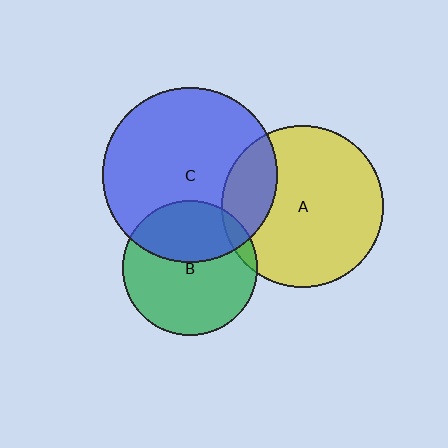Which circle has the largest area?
Circle C (blue).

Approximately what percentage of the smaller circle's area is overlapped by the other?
Approximately 20%.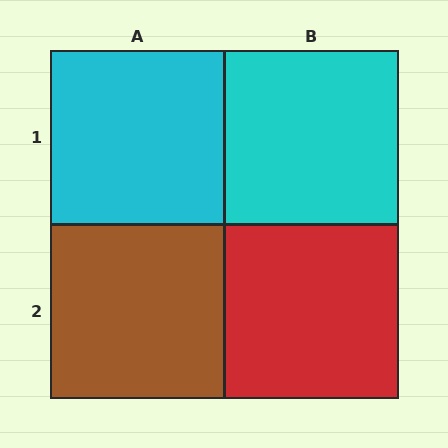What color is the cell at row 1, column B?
Cyan.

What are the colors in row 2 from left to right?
Brown, red.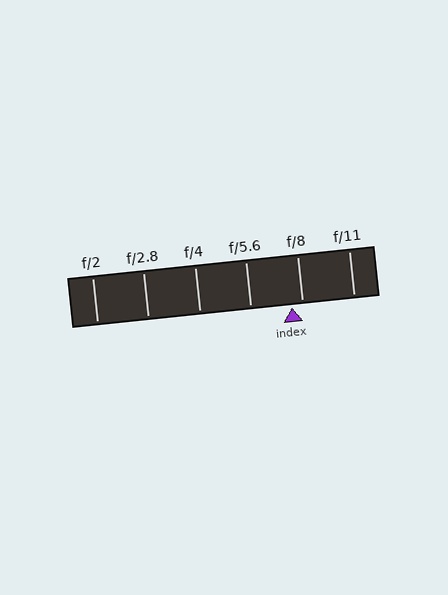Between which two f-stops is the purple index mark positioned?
The index mark is between f/5.6 and f/8.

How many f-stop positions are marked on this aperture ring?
There are 6 f-stop positions marked.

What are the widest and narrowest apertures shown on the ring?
The widest aperture shown is f/2 and the narrowest is f/11.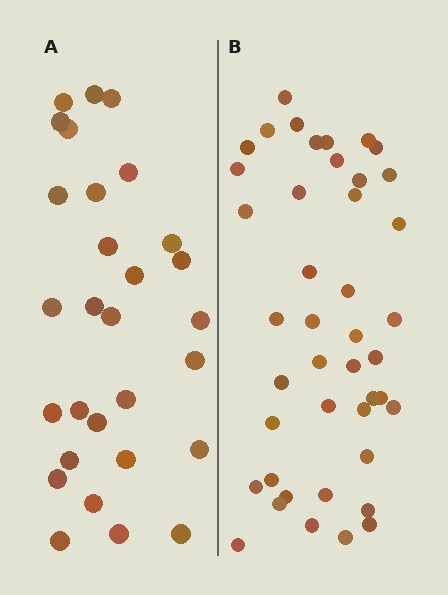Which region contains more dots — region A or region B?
Region B (the right region) has more dots.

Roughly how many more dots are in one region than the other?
Region B has approximately 15 more dots than region A.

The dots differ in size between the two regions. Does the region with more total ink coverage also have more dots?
No. Region A has more total ink coverage because its dots are larger, but region B actually contains more individual dots. Total area can be misleading — the number of items is what matters here.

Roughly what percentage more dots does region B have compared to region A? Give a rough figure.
About 50% more.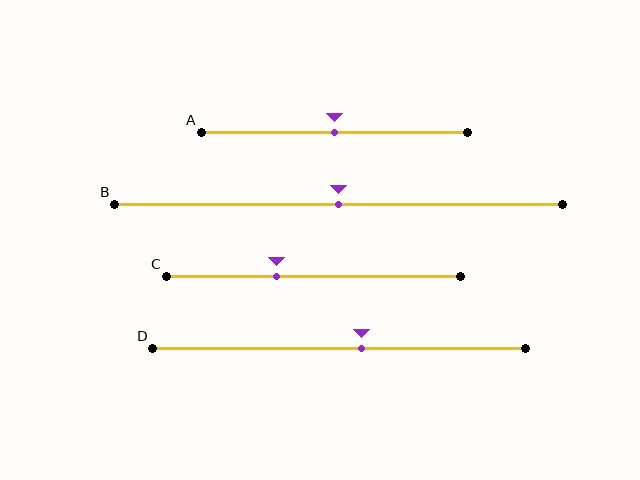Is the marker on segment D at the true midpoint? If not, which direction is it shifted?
No, the marker on segment D is shifted to the right by about 6% of the segment length.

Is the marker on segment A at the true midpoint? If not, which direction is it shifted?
Yes, the marker on segment A is at the true midpoint.